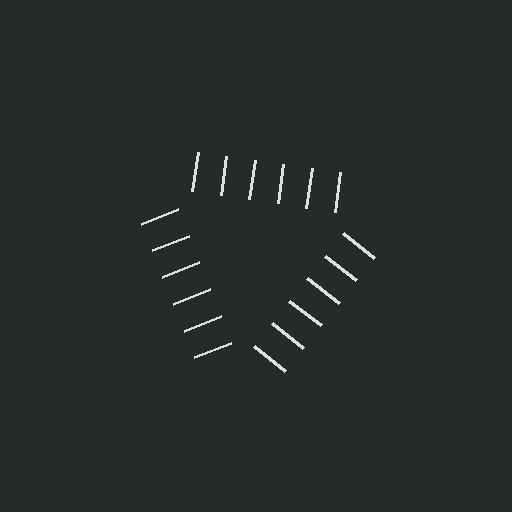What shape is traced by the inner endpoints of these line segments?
An illusory triangle — the line segments terminate on its edges but no continuous stroke is drawn.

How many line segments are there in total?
18 — 6 along each of the 3 edges.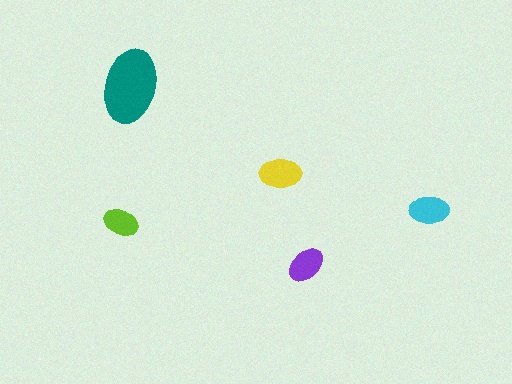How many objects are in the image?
There are 5 objects in the image.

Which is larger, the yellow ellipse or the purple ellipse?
The yellow one.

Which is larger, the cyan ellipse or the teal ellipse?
The teal one.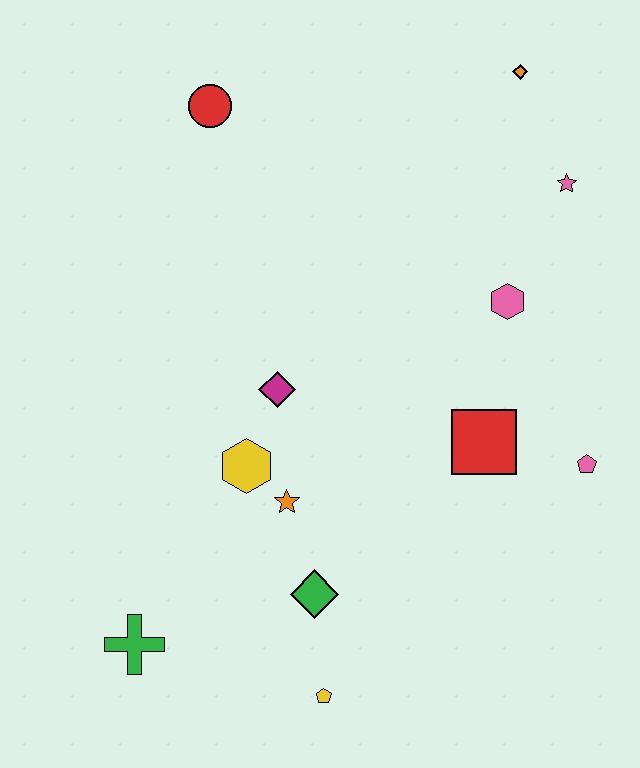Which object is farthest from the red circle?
The yellow pentagon is farthest from the red circle.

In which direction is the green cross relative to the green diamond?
The green cross is to the left of the green diamond.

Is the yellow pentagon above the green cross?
No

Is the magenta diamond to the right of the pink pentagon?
No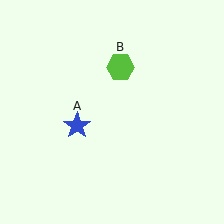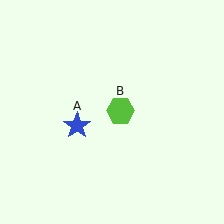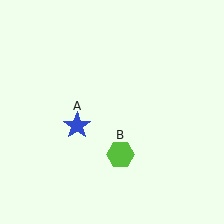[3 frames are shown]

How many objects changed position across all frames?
1 object changed position: lime hexagon (object B).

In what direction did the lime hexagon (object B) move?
The lime hexagon (object B) moved down.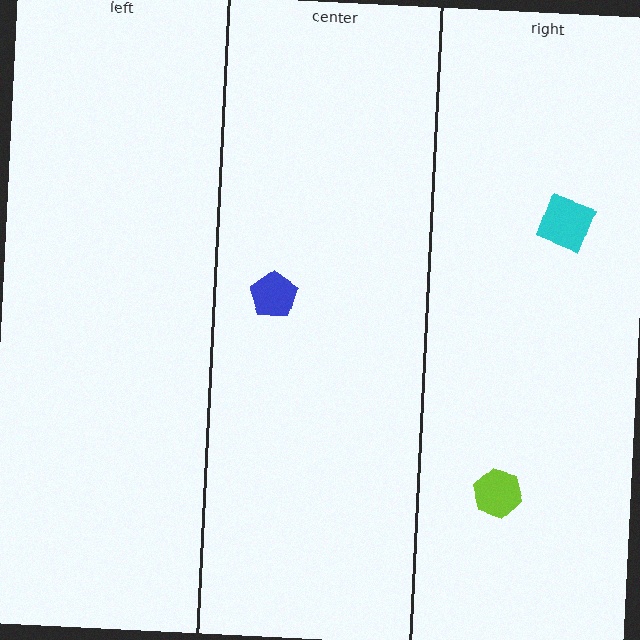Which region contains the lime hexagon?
The right region.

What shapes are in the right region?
The cyan square, the lime hexagon.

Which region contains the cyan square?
The right region.